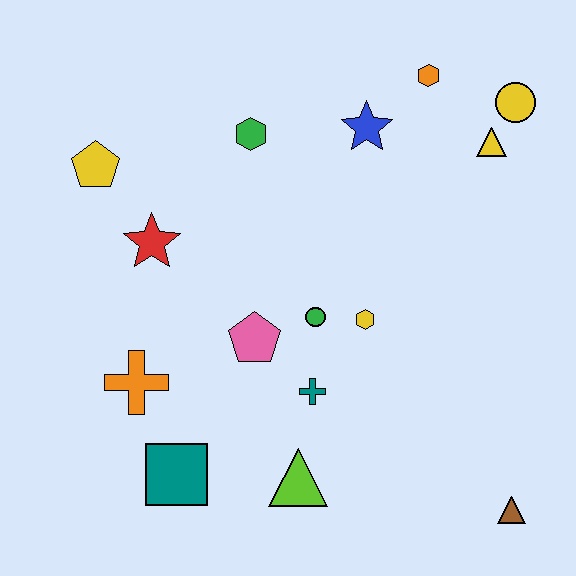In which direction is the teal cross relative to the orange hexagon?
The teal cross is below the orange hexagon.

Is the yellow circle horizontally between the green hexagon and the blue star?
No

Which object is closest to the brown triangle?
The lime triangle is closest to the brown triangle.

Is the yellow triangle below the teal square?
No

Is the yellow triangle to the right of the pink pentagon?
Yes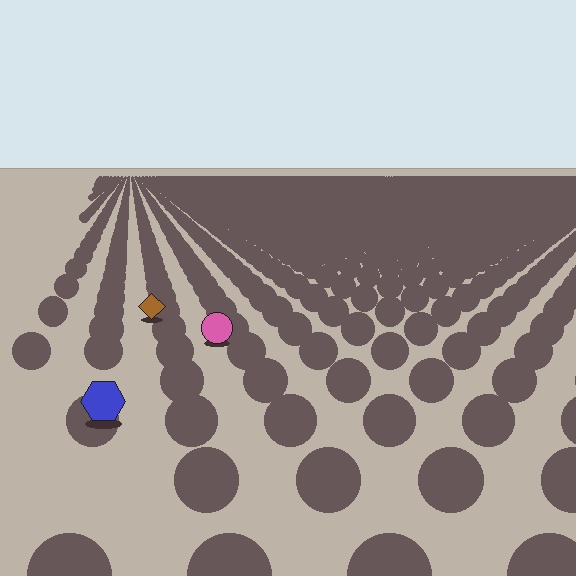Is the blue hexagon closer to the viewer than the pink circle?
Yes. The blue hexagon is closer — you can tell from the texture gradient: the ground texture is coarser near it.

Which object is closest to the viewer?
The blue hexagon is closest. The texture marks near it are larger and more spread out.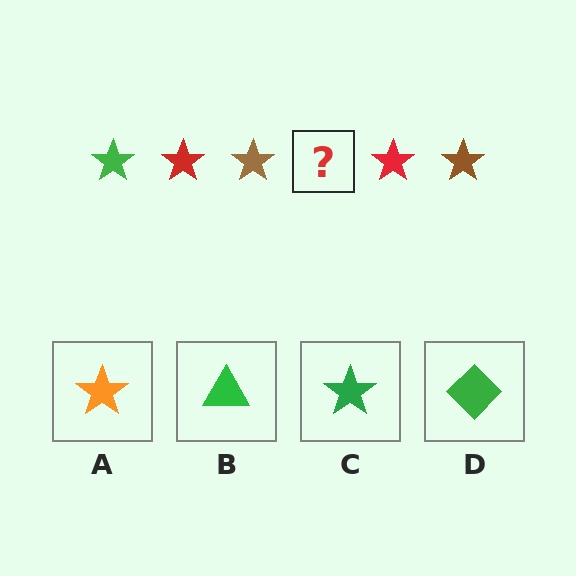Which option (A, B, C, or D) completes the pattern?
C.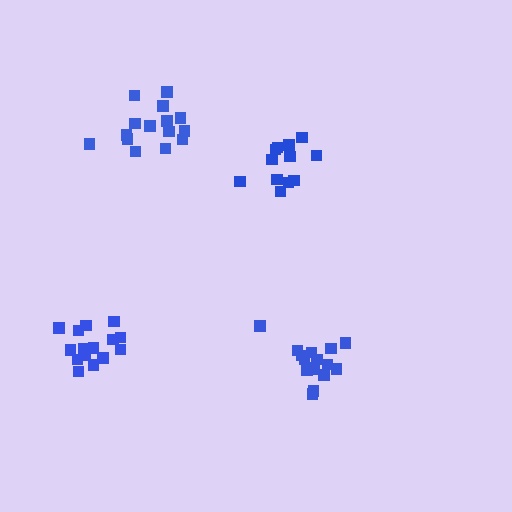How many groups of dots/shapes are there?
There are 4 groups.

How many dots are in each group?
Group 1: 12 dots, Group 2: 15 dots, Group 3: 15 dots, Group 4: 17 dots (59 total).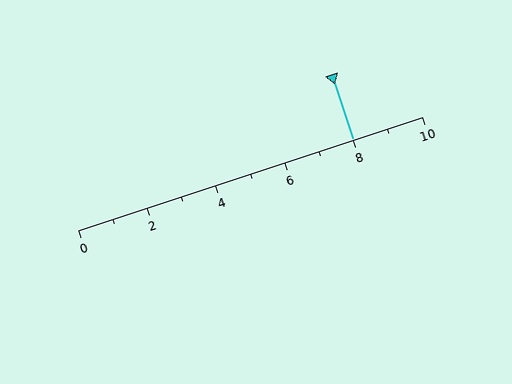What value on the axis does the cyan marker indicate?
The marker indicates approximately 8.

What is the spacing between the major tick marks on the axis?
The major ticks are spaced 2 apart.